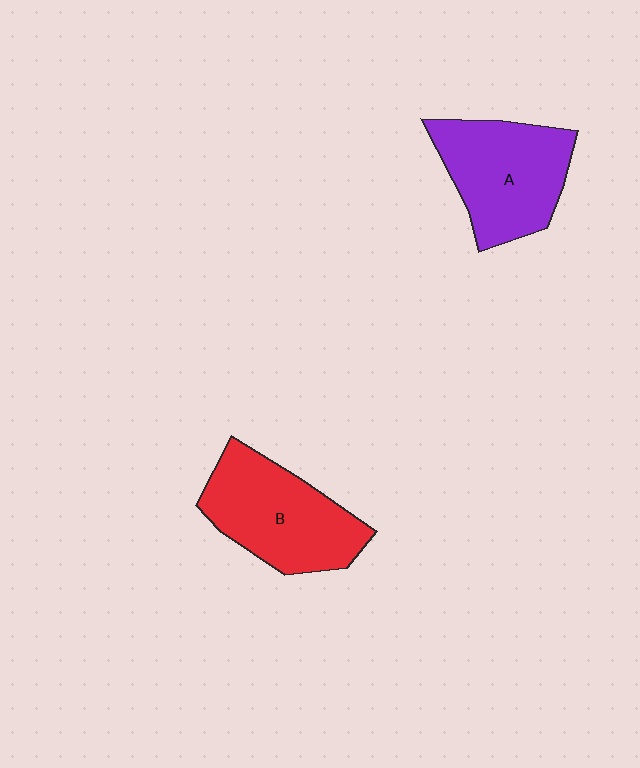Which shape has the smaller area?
Shape A (purple).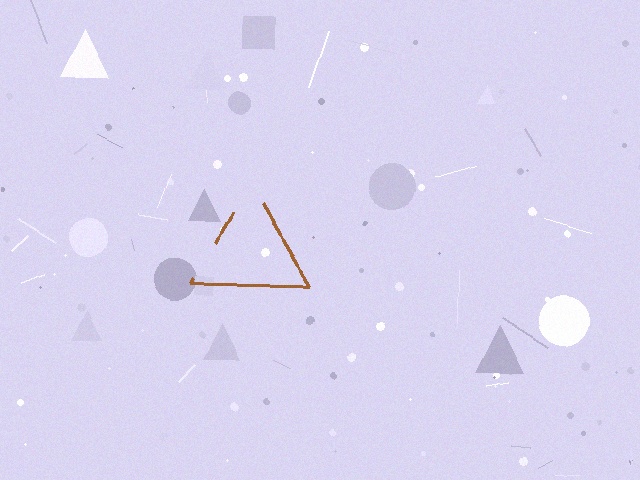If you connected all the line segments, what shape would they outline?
They would outline a triangle.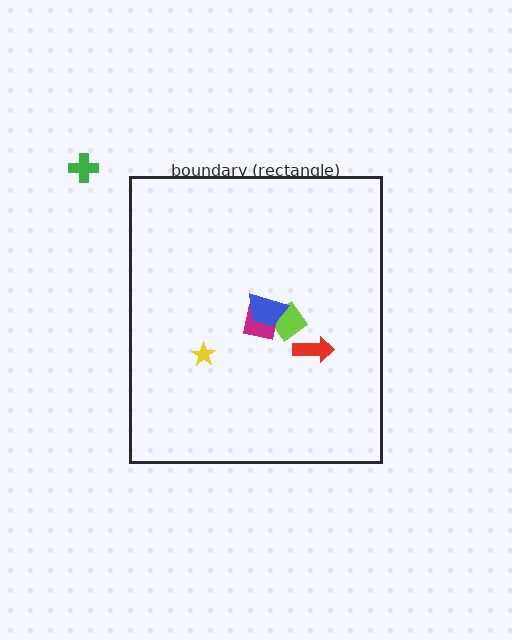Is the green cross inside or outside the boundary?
Outside.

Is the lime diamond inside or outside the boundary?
Inside.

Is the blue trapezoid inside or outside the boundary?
Inside.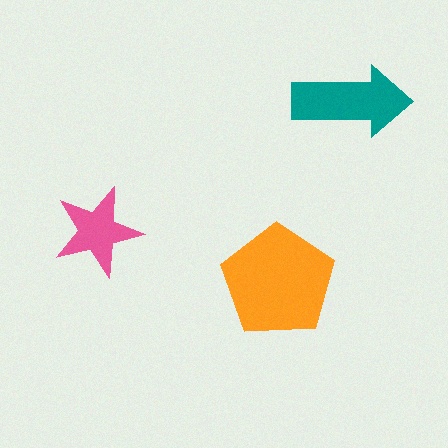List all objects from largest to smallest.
The orange pentagon, the teal arrow, the pink star.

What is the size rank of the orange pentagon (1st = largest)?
1st.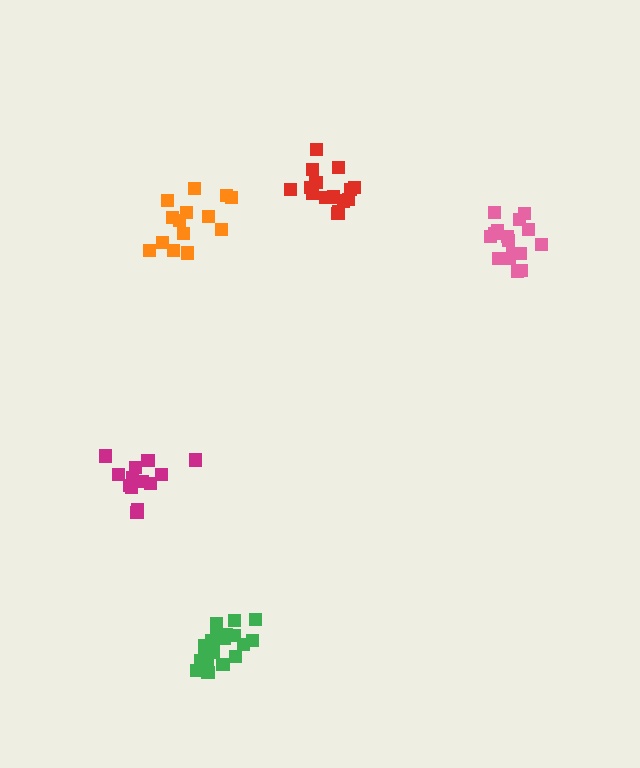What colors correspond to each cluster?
The clusters are colored: magenta, red, green, pink, orange.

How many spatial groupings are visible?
There are 5 spatial groupings.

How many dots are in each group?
Group 1: 13 dots, Group 2: 16 dots, Group 3: 19 dots, Group 4: 17 dots, Group 5: 14 dots (79 total).